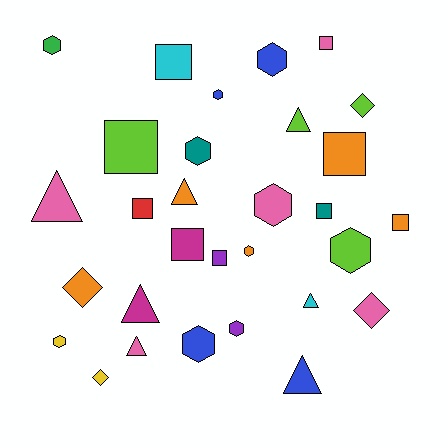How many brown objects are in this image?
There are no brown objects.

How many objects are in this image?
There are 30 objects.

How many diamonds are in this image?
There are 4 diamonds.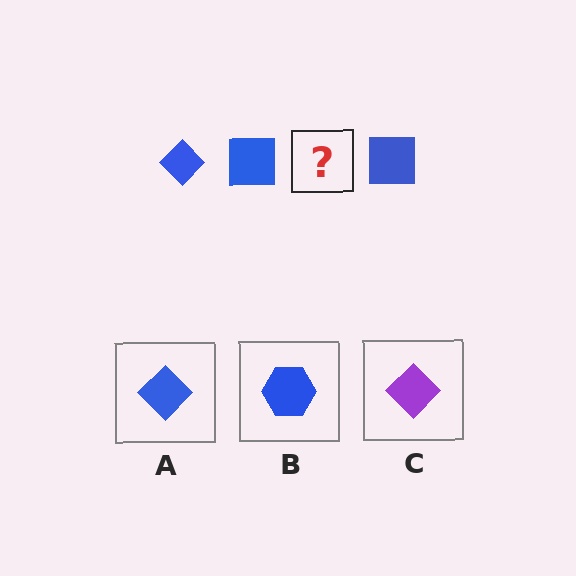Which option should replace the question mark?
Option A.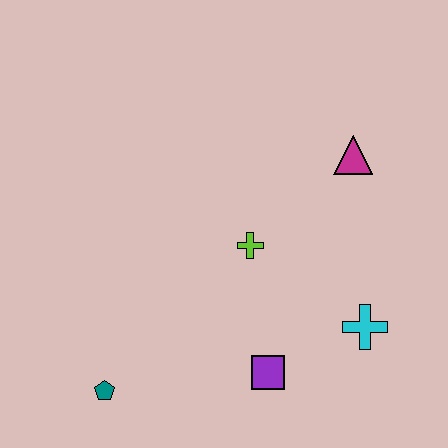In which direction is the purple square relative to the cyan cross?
The purple square is to the left of the cyan cross.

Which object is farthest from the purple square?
The magenta triangle is farthest from the purple square.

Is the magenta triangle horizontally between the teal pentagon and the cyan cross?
Yes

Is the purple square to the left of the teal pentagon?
No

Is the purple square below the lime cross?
Yes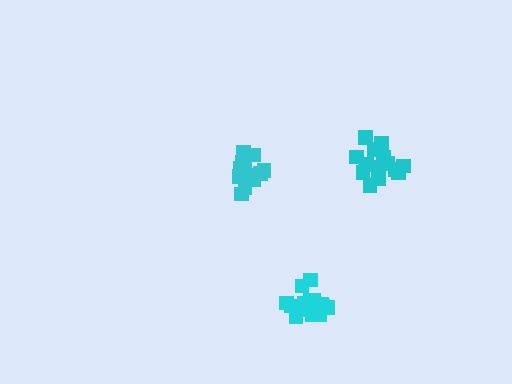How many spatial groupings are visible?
There are 3 spatial groupings.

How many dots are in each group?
Group 1: 19 dots, Group 2: 15 dots, Group 3: 14 dots (48 total).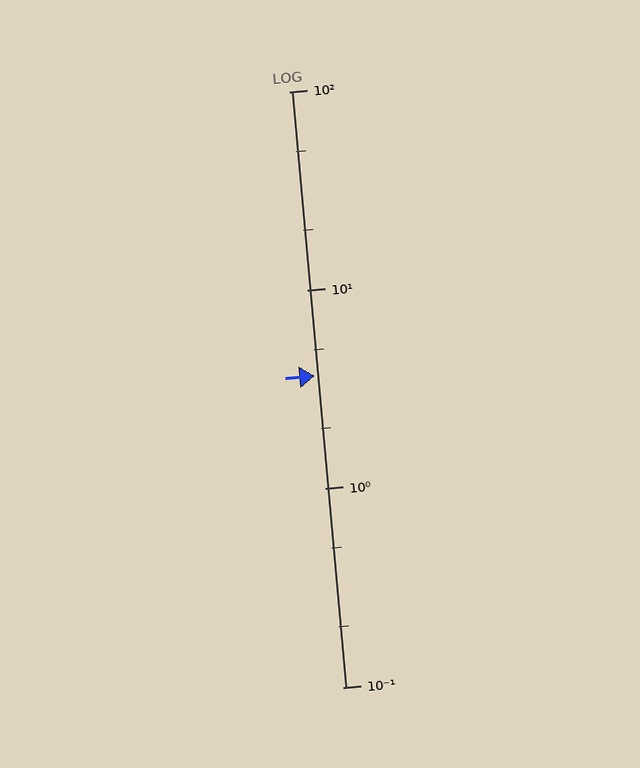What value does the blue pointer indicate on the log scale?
The pointer indicates approximately 3.7.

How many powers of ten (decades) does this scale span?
The scale spans 3 decades, from 0.1 to 100.